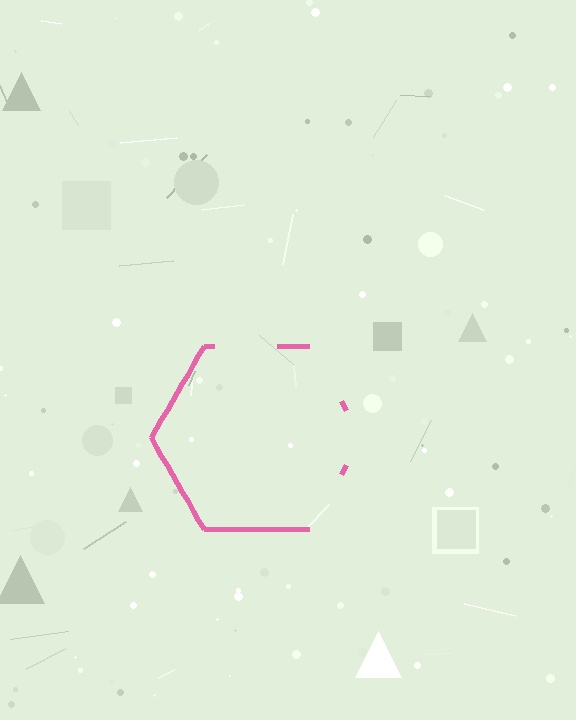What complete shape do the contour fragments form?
The contour fragments form a hexagon.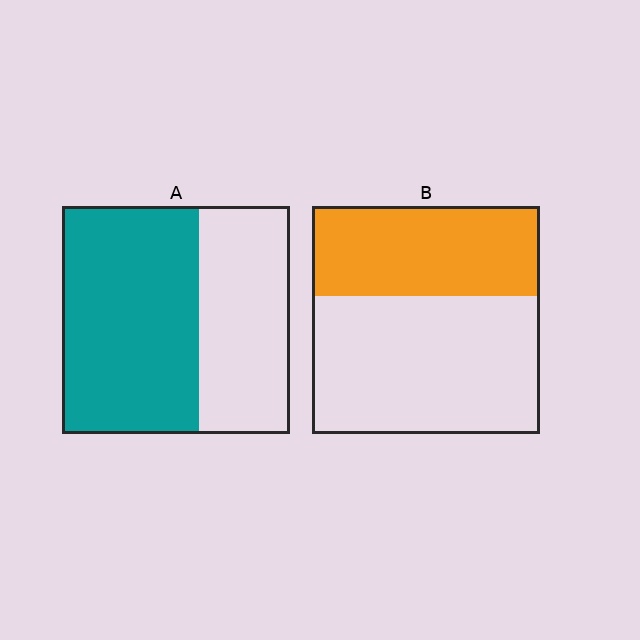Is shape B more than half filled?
No.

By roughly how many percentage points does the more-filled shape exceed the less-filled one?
By roughly 20 percentage points (A over B).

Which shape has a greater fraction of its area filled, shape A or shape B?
Shape A.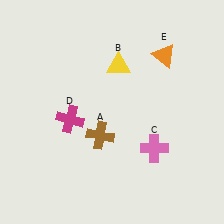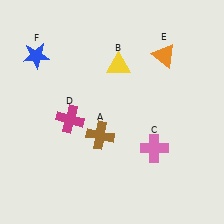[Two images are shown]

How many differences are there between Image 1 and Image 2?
There is 1 difference between the two images.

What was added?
A blue star (F) was added in Image 2.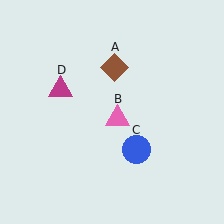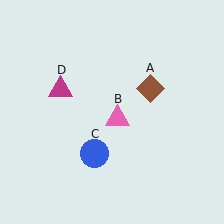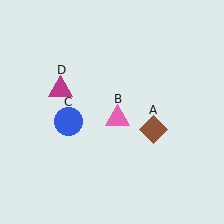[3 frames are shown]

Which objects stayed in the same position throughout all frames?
Pink triangle (object B) and magenta triangle (object D) remained stationary.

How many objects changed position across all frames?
2 objects changed position: brown diamond (object A), blue circle (object C).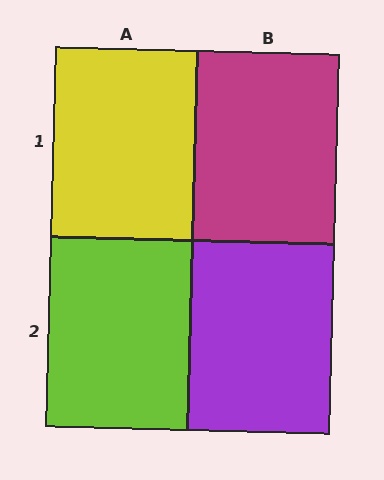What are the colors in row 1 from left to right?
Yellow, magenta.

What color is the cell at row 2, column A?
Lime.